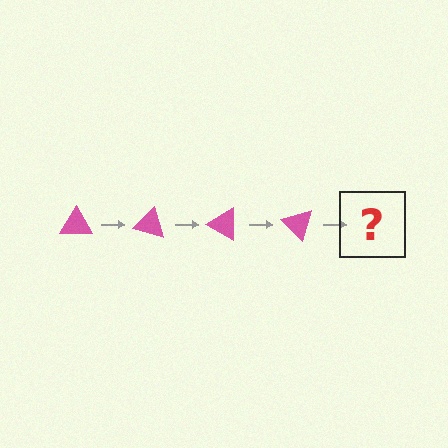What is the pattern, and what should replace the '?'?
The pattern is that the triangle rotates 15 degrees each step. The '?' should be a pink triangle rotated 60 degrees.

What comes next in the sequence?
The next element should be a pink triangle rotated 60 degrees.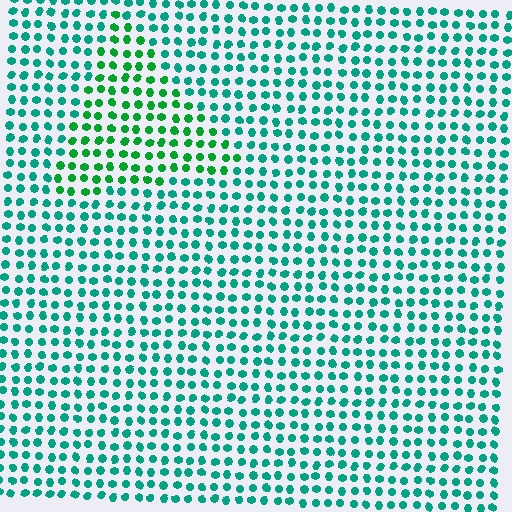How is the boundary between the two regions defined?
The boundary is defined purely by a slight shift in hue (about 33 degrees). Spacing, size, and orientation are identical on both sides.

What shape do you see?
I see a triangle.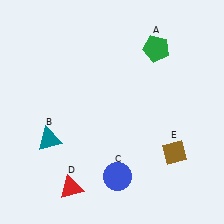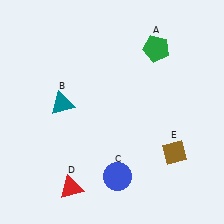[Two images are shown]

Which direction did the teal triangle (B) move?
The teal triangle (B) moved up.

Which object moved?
The teal triangle (B) moved up.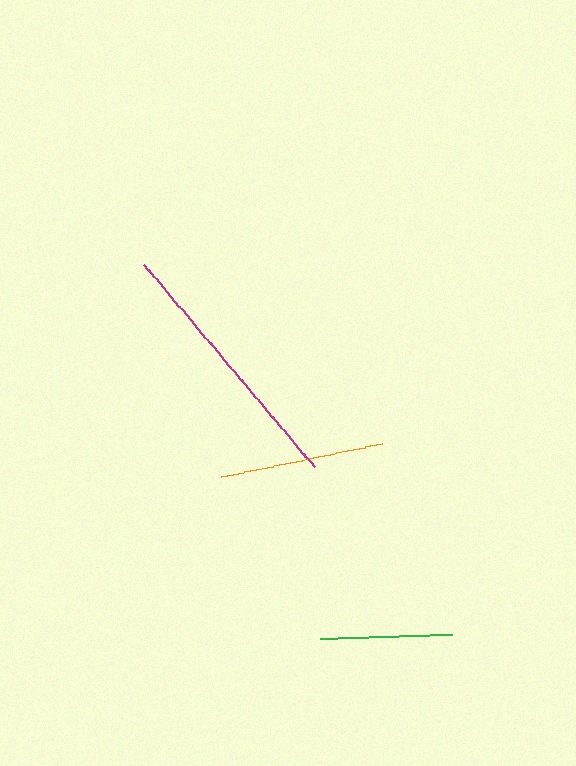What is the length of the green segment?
The green segment is approximately 132 pixels long.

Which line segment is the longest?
The magenta line is the longest at approximately 265 pixels.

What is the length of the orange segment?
The orange segment is approximately 165 pixels long.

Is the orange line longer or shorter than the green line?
The orange line is longer than the green line.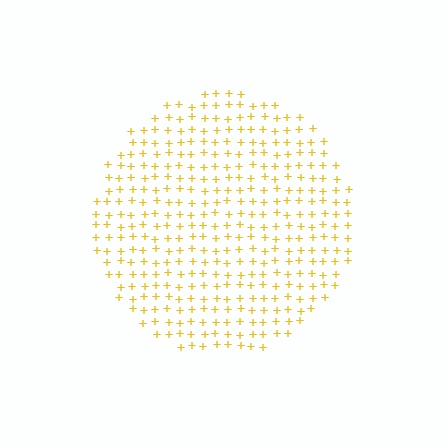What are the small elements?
The small elements are plus signs.